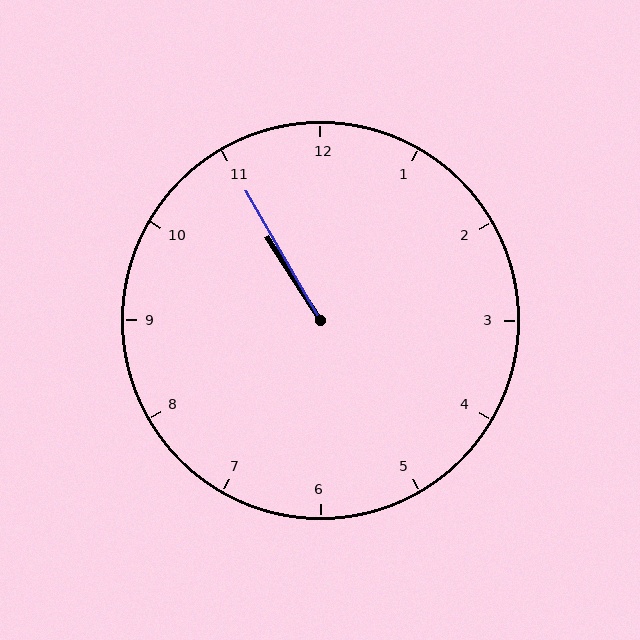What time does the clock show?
10:55.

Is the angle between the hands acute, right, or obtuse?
It is acute.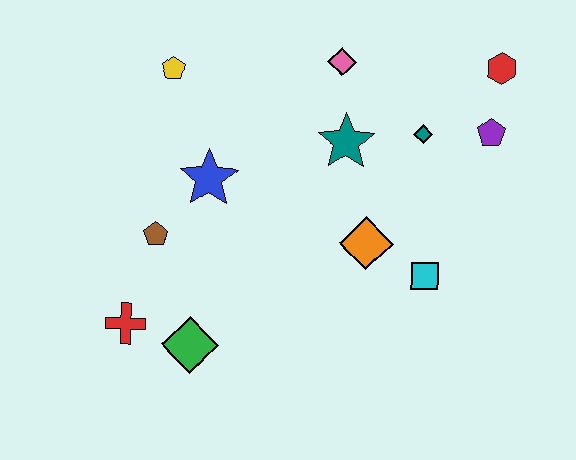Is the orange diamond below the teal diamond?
Yes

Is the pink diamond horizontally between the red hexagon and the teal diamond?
No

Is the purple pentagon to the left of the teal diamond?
No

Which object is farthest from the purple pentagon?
The red cross is farthest from the purple pentagon.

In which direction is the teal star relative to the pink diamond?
The teal star is below the pink diamond.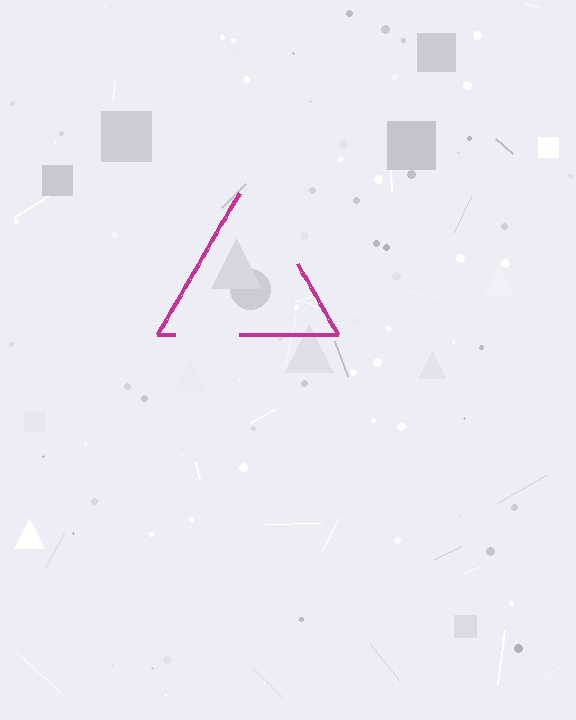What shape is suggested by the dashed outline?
The dashed outline suggests a triangle.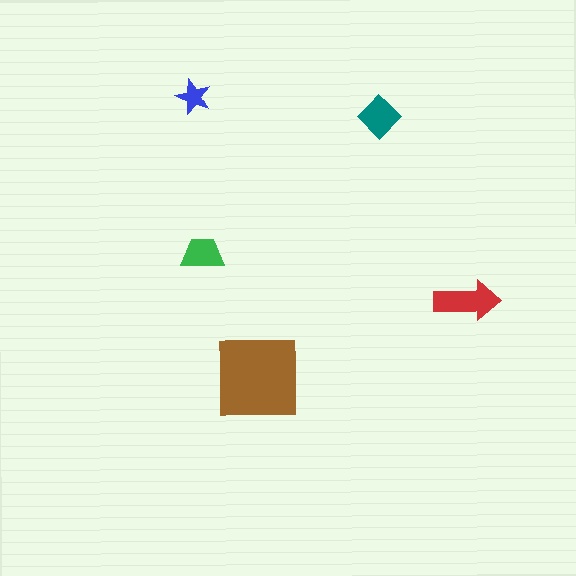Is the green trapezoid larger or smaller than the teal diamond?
Smaller.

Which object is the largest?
The brown square.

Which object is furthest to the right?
The red arrow is rightmost.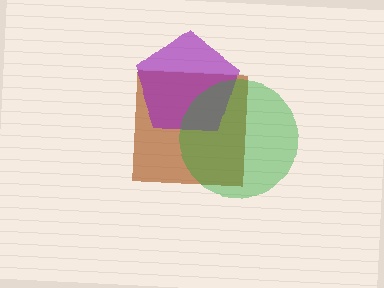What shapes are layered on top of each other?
The layered shapes are: a brown square, a purple pentagon, a green circle.